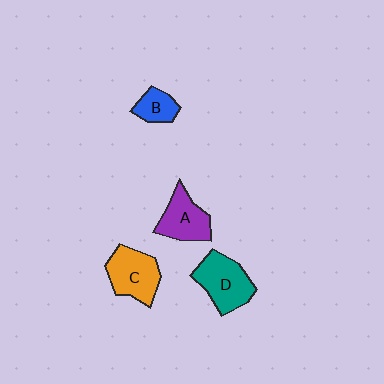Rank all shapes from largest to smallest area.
From largest to smallest: D (teal), C (orange), A (purple), B (blue).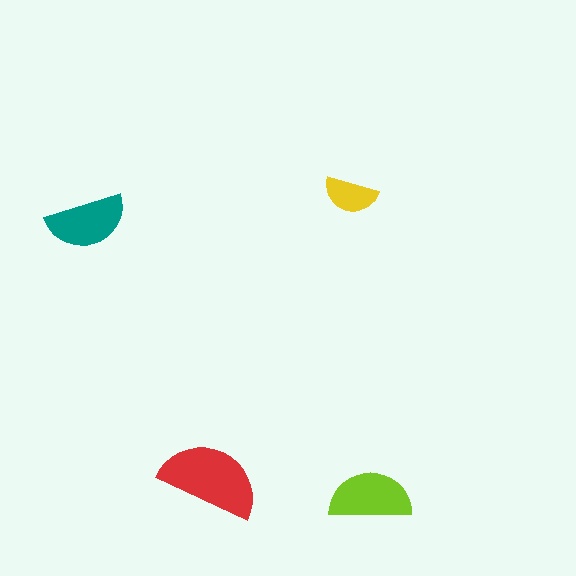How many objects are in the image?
There are 4 objects in the image.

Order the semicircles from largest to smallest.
the red one, the lime one, the teal one, the yellow one.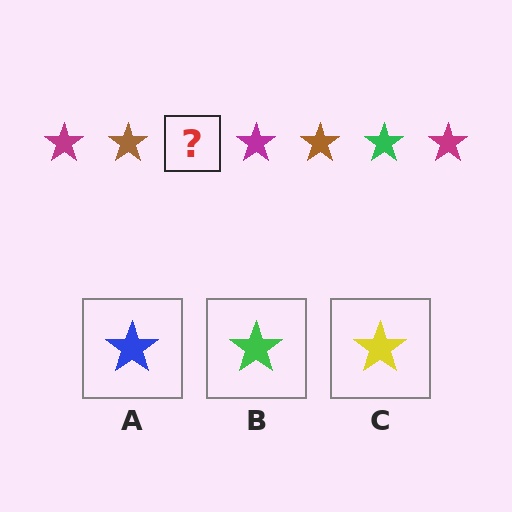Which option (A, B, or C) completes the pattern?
B.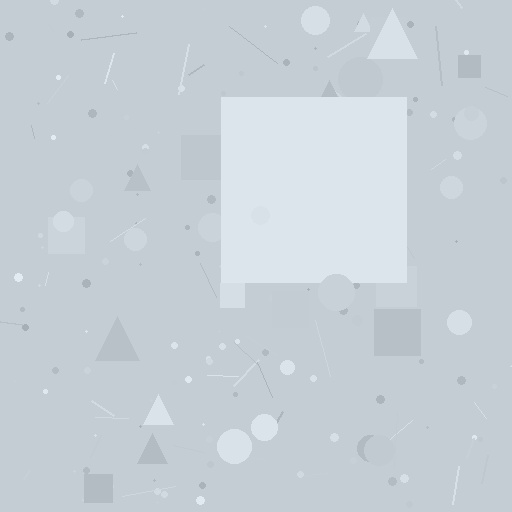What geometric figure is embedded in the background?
A square is embedded in the background.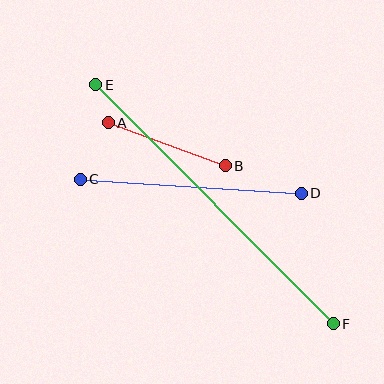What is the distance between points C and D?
The distance is approximately 222 pixels.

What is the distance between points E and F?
The distance is approximately 337 pixels.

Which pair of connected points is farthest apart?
Points E and F are farthest apart.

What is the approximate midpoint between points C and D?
The midpoint is at approximately (191, 186) pixels.